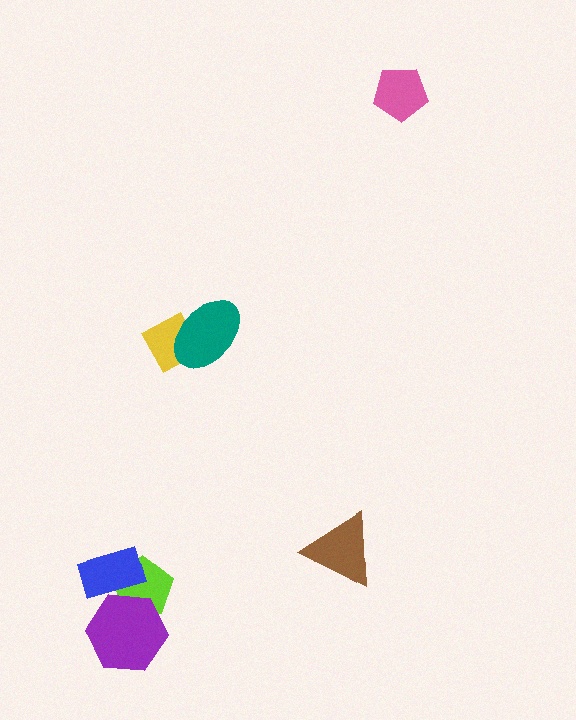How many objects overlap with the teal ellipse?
1 object overlaps with the teal ellipse.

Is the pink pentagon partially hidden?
No, no other shape covers it.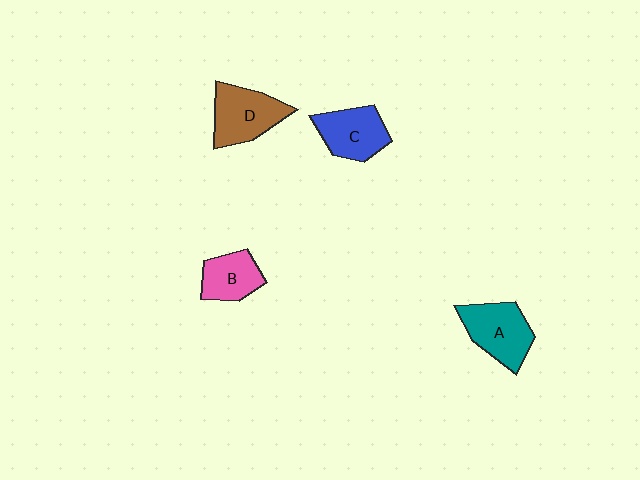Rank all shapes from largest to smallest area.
From largest to smallest: A (teal), D (brown), C (blue), B (pink).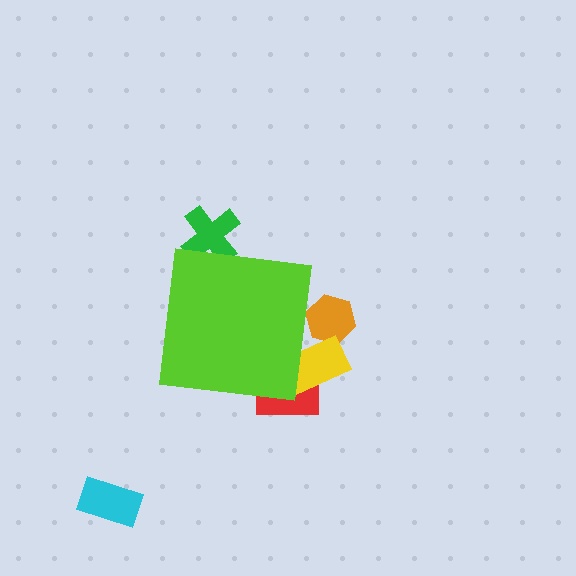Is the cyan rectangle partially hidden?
No, the cyan rectangle is fully visible.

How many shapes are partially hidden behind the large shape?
4 shapes are partially hidden.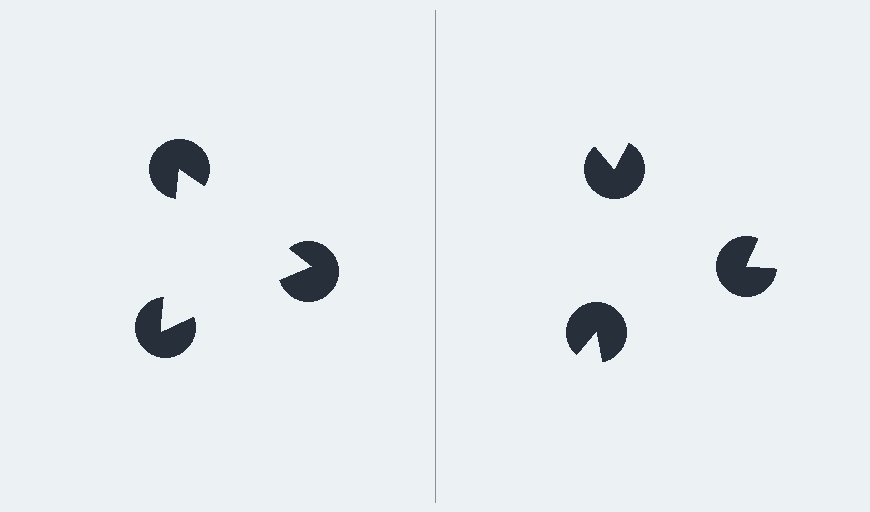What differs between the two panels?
The pac-man discs are positioned identically on both sides; only the wedge orientations differ. On the left they align to a triangle; on the right they are misaligned.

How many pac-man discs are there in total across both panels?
6 — 3 on each side.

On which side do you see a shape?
An illusory triangle appears on the left side. On the right side the wedge cuts are rotated, so no coherent shape forms.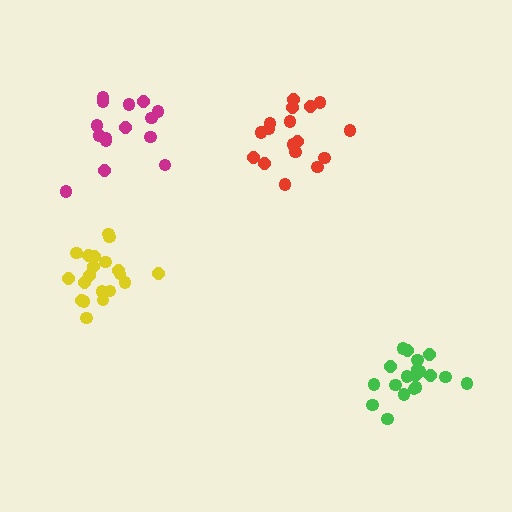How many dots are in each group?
Group 1: 15 dots, Group 2: 17 dots, Group 3: 20 dots, Group 4: 19 dots (71 total).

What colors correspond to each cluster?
The clusters are colored: magenta, red, yellow, green.